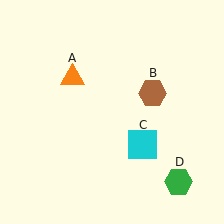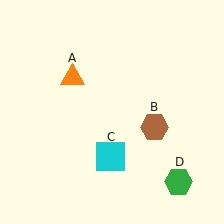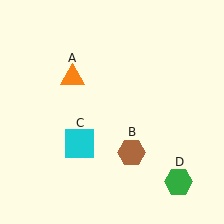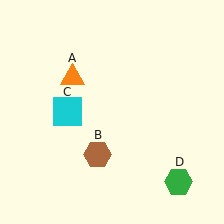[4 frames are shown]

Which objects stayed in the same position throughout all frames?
Orange triangle (object A) and green hexagon (object D) remained stationary.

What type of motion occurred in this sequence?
The brown hexagon (object B), cyan square (object C) rotated clockwise around the center of the scene.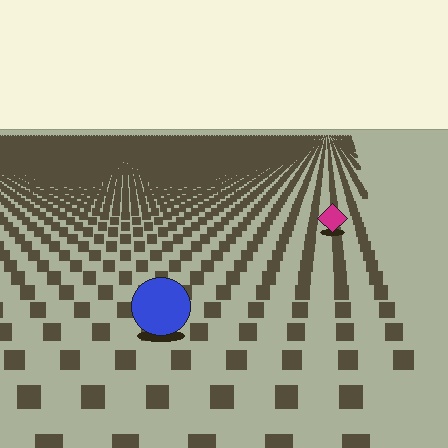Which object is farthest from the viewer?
The magenta diamond is farthest from the viewer. It appears smaller and the ground texture around it is denser.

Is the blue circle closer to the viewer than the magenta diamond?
Yes. The blue circle is closer — you can tell from the texture gradient: the ground texture is coarser near it.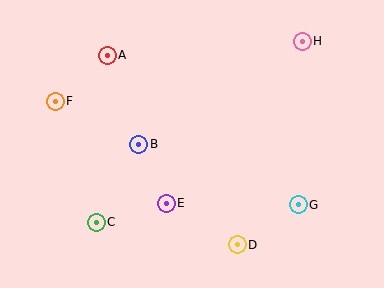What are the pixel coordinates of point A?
Point A is at (107, 55).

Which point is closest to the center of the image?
Point B at (139, 144) is closest to the center.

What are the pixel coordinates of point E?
Point E is at (166, 203).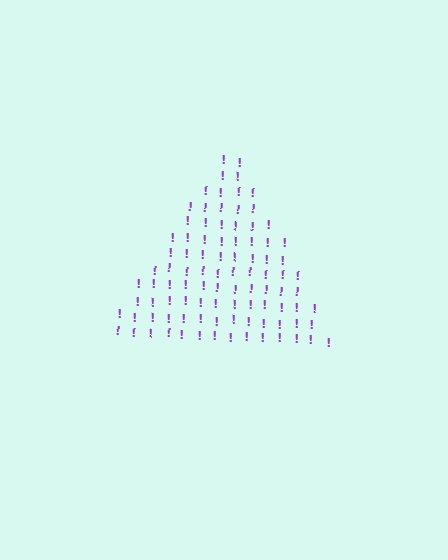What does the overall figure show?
The overall figure shows a triangle.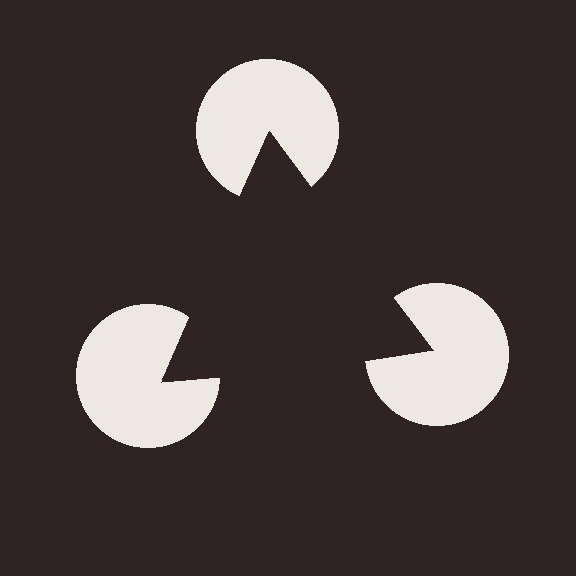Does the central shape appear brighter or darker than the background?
It typically appears slightly darker than the background, even though no actual brightness change is drawn.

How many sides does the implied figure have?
3 sides.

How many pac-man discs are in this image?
There are 3 — one at each vertex of the illusory triangle.